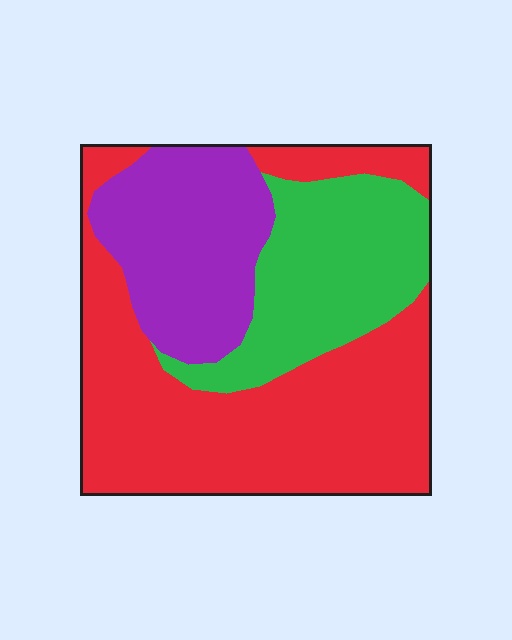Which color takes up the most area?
Red, at roughly 50%.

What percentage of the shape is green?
Green takes up between a sixth and a third of the shape.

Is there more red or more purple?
Red.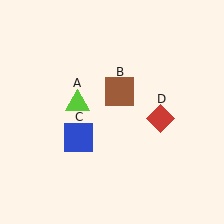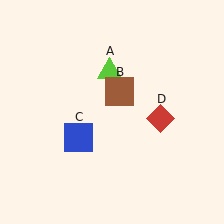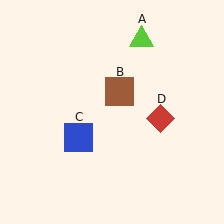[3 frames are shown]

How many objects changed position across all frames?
1 object changed position: lime triangle (object A).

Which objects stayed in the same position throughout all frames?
Brown square (object B) and blue square (object C) and red diamond (object D) remained stationary.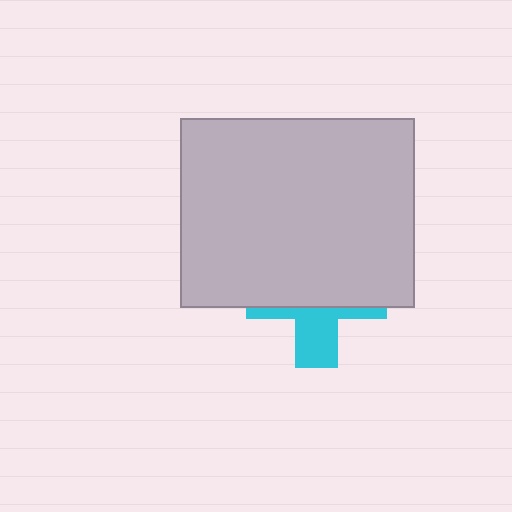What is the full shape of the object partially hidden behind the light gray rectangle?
The partially hidden object is a cyan cross.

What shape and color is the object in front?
The object in front is a light gray rectangle.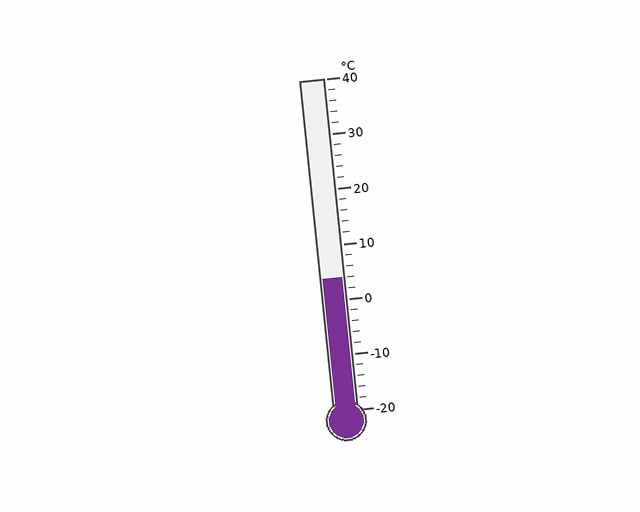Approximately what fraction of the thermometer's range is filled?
The thermometer is filled to approximately 40% of its range.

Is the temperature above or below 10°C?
The temperature is below 10°C.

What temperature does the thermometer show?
The thermometer shows approximately 4°C.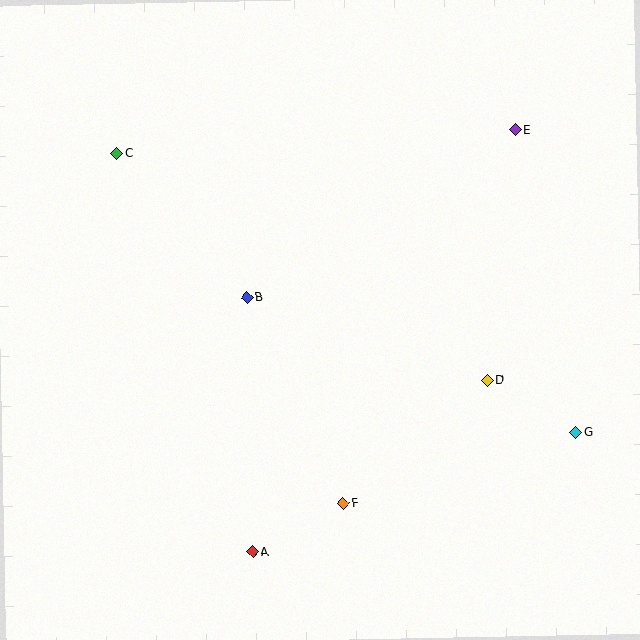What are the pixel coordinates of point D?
Point D is at (488, 380).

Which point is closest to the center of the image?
Point B at (247, 298) is closest to the center.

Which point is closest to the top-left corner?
Point C is closest to the top-left corner.